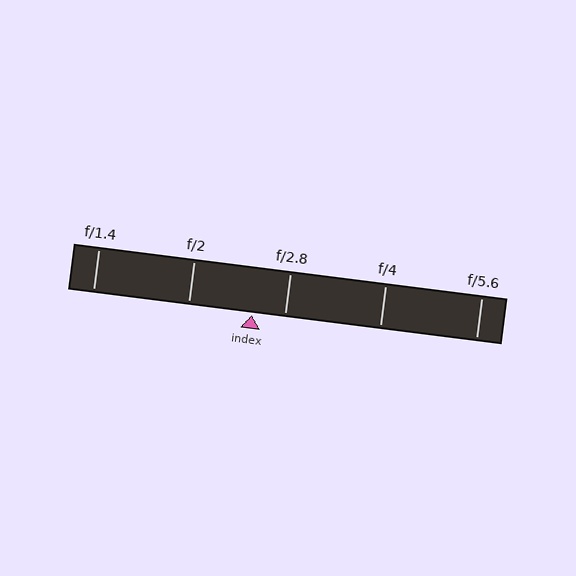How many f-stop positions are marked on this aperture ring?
There are 5 f-stop positions marked.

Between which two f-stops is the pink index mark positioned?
The index mark is between f/2 and f/2.8.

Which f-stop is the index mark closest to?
The index mark is closest to f/2.8.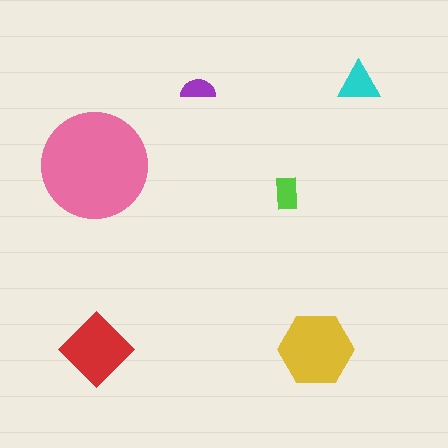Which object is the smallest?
The purple semicircle.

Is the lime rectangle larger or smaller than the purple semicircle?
Larger.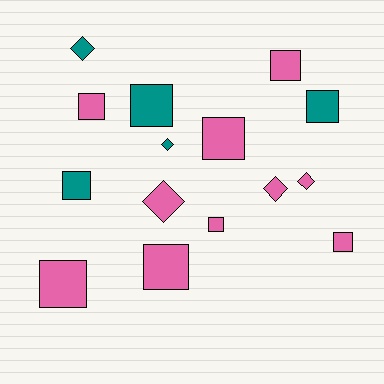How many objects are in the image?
There are 15 objects.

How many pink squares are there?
There are 7 pink squares.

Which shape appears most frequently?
Square, with 10 objects.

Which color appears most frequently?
Pink, with 10 objects.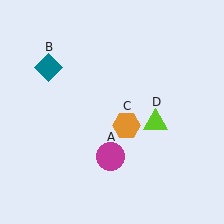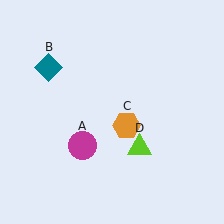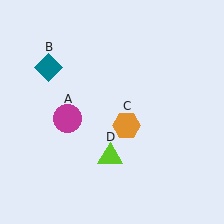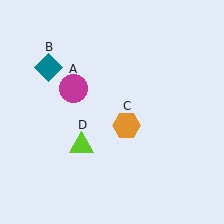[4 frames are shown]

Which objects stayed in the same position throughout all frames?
Teal diamond (object B) and orange hexagon (object C) remained stationary.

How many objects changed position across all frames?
2 objects changed position: magenta circle (object A), lime triangle (object D).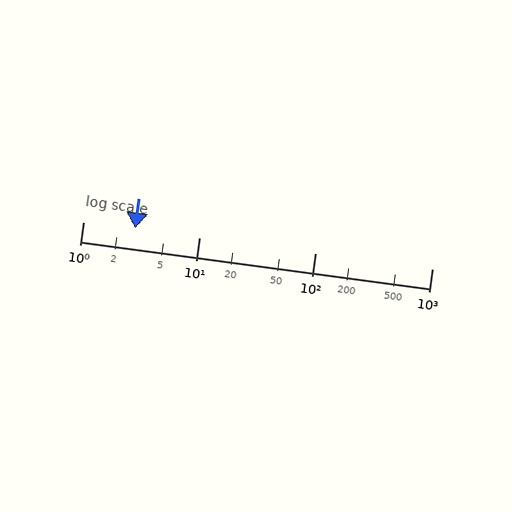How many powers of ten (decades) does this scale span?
The scale spans 3 decades, from 1 to 1000.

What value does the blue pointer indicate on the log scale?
The pointer indicates approximately 2.8.